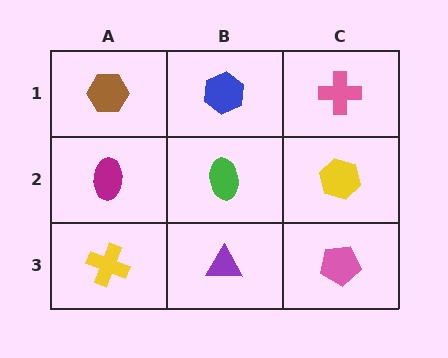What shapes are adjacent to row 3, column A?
A magenta ellipse (row 2, column A), a purple triangle (row 3, column B).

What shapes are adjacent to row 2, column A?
A brown hexagon (row 1, column A), a yellow cross (row 3, column A), a green ellipse (row 2, column B).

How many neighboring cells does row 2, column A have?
3.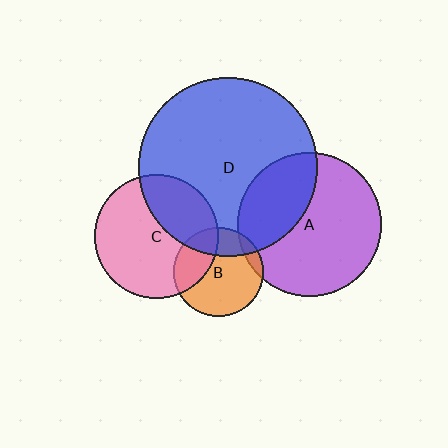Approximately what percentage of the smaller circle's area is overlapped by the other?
Approximately 25%.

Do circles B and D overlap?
Yes.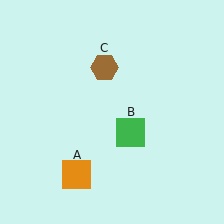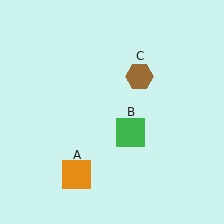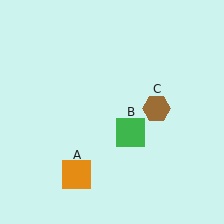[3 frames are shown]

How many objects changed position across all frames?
1 object changed position: brown hexagon (object C).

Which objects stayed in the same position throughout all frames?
Orange square (object A) and green square (object B) remained stationary.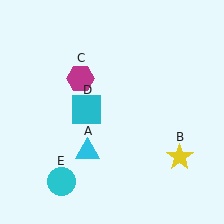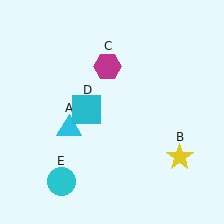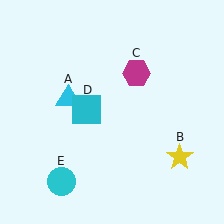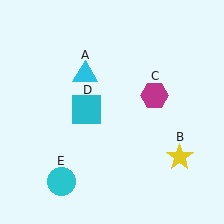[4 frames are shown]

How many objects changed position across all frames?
2 objects changed position: cyan triangle (object A), magenta hexagon (object C).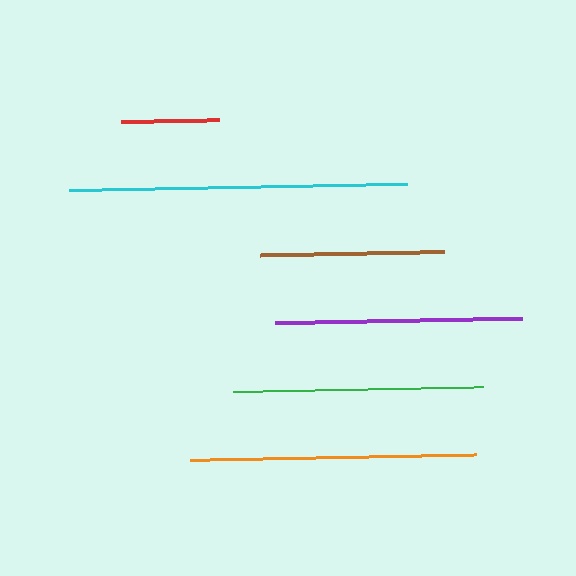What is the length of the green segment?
The green segment is approximately 250 pixels long.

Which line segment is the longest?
The cyan line is the longest at approximately 337 pixels.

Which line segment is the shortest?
The red line is the shortest at approximately 98 pixels.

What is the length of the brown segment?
The brown segment is approximately 184 pixels long.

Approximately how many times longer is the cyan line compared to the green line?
The cyan line is approximately 1.3 times the length of the green line.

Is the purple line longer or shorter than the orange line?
The orange line is longer than the purple line.